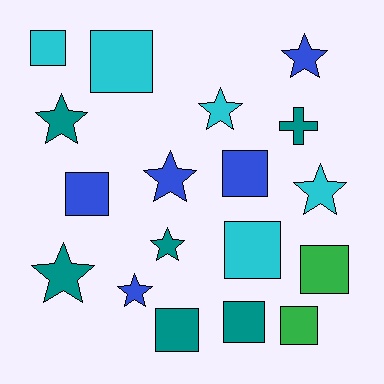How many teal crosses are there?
There is 1 teal cross.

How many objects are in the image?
There are 18 objects.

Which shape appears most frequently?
Square, with 9 objects.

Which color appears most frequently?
Teal, with 6 objects.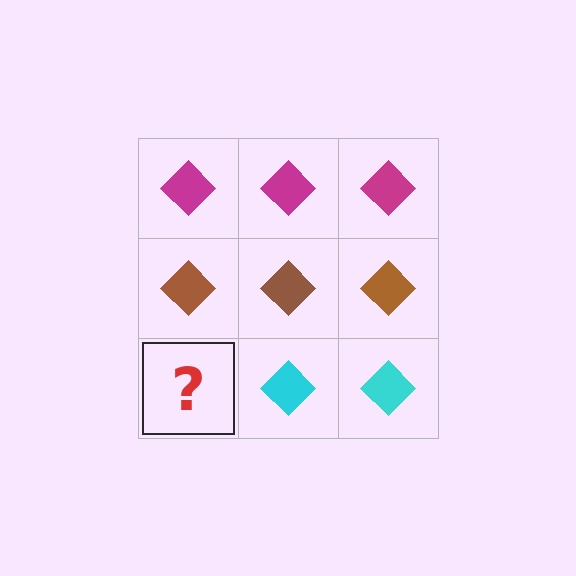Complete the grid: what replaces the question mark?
The question mark should be replaced with a cyan diamond.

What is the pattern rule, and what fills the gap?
The rule is that each row has a consistent color. The gap should be filled with a cyan diamond.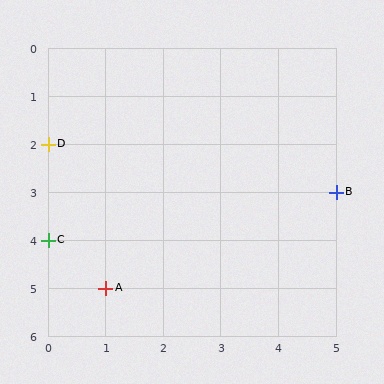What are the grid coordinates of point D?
Point D is at grid coordinates (0, 2).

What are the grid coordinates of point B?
Point B is at grid coordinates (5, 3).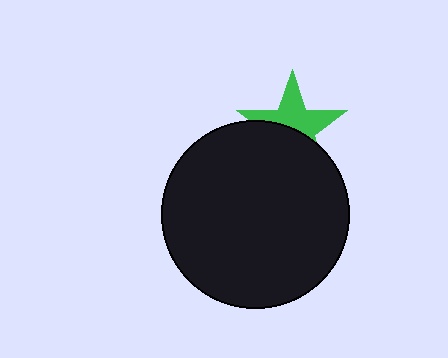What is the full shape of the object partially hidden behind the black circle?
The partially hidden object is a green star.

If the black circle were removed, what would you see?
You would see the complete green star.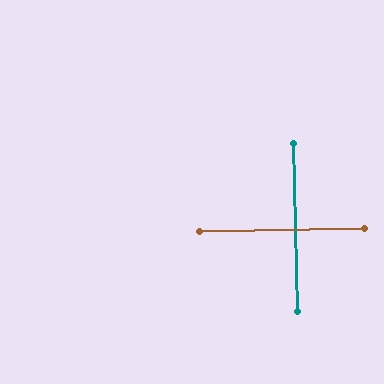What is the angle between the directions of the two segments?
Approximately 90 degrees.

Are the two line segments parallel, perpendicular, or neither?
Perpendicular — they meet at approximately 90°.